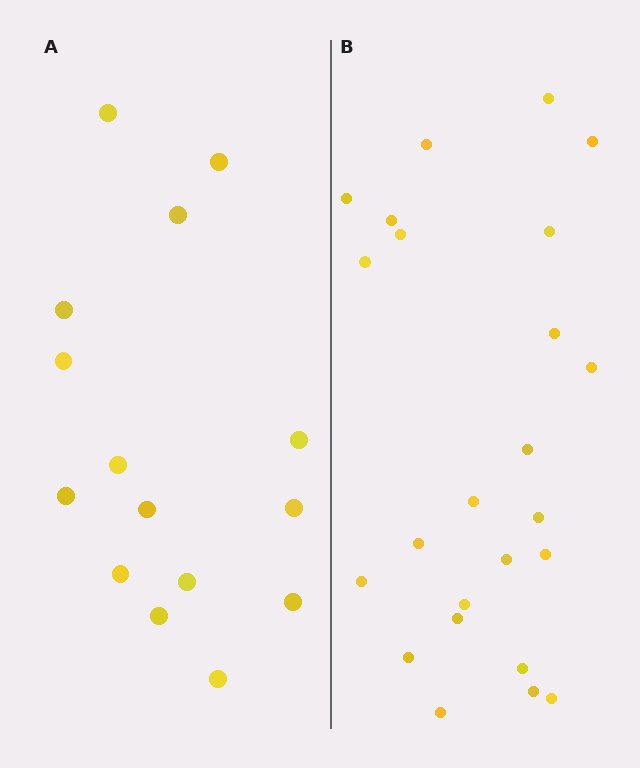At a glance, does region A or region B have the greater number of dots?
Region B (the right region) has more dots.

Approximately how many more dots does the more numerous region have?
Region B has roughly 8 or so more dots than region A.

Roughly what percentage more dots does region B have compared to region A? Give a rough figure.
About 60% more.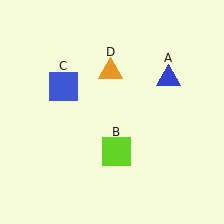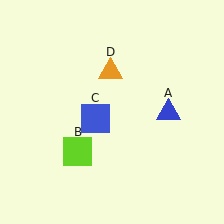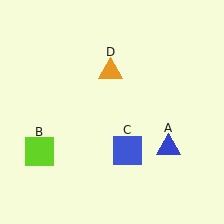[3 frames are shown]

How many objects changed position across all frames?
3 objects changed position: blue triangle (object A), lime square (object B), blue square (object C).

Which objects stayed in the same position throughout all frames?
Orange triangle (object D) remained stationary.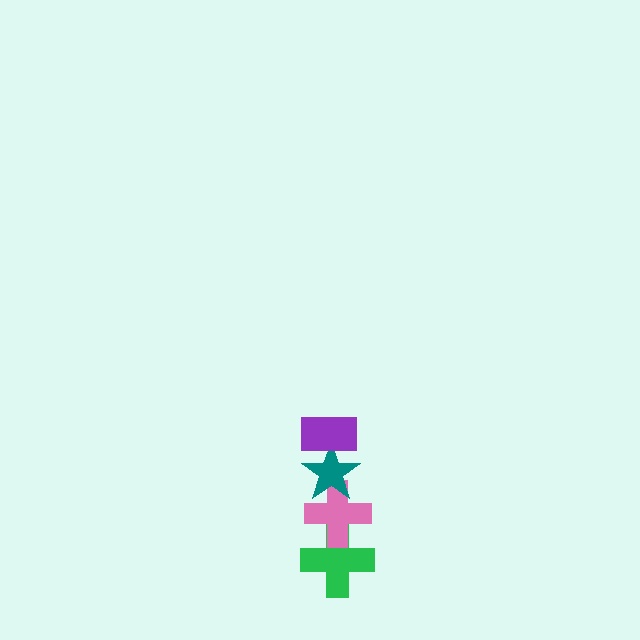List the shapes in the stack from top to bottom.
From top to bottom: the purple rectangle, the teal star, the pink cross, the green cross.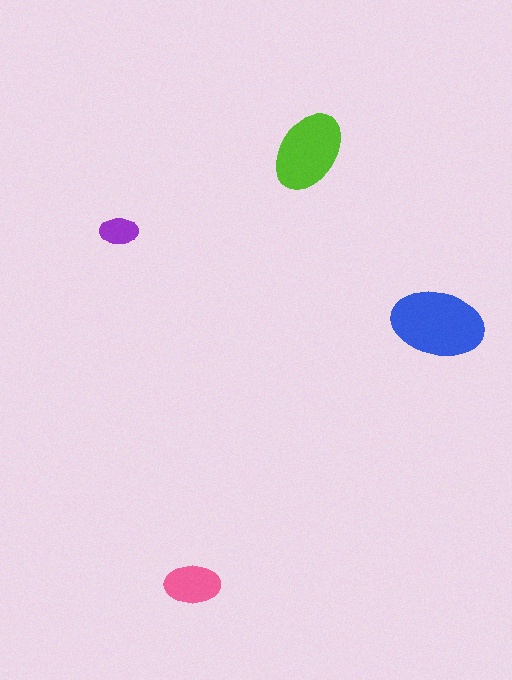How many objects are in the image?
There are 4 objects in the image.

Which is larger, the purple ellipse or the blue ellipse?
The blue one.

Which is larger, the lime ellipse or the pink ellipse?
The lime one.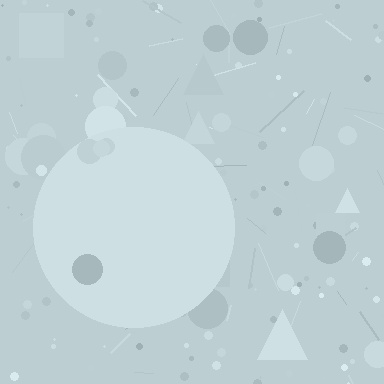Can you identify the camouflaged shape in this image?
The camouflaged shape is a circle.